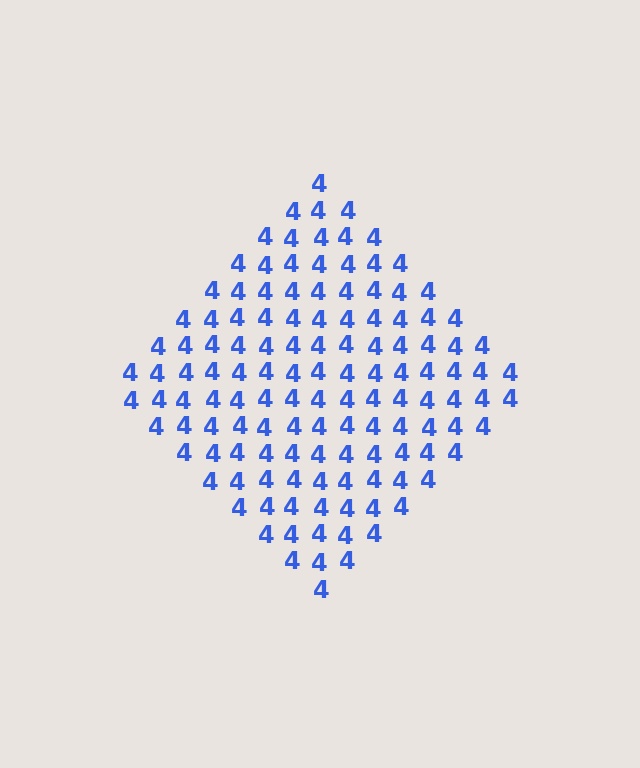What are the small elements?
The small elements are digit 4's.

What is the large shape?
The large shape is a diamond.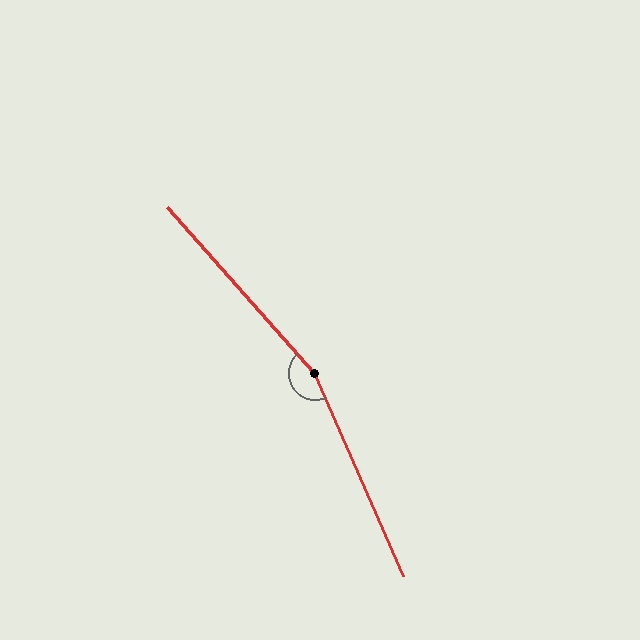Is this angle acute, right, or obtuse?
It is obtuse.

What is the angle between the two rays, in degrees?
Approximately 162 degrees.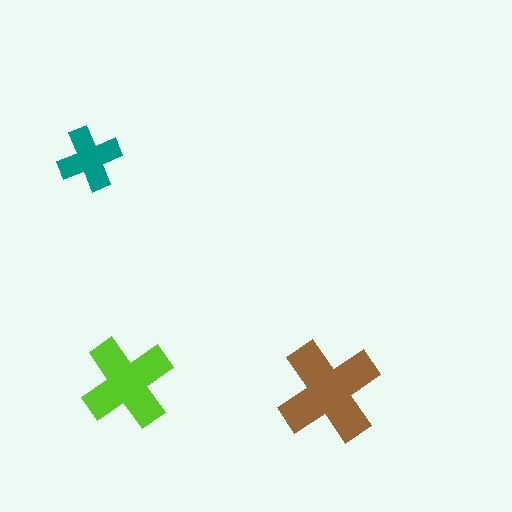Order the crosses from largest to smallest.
the brown one, the lime one, the teal one.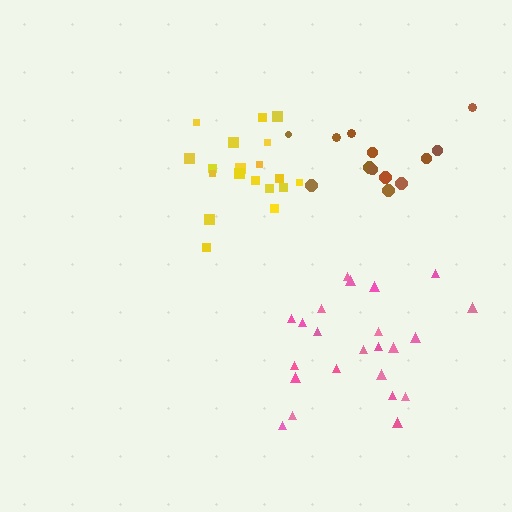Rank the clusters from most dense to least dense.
yellow, pink, brown.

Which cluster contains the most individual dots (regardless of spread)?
Pink (23).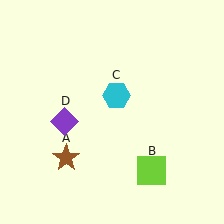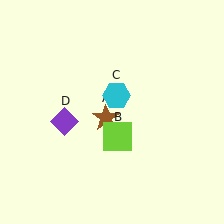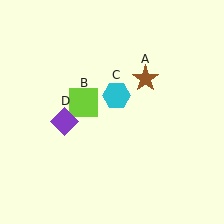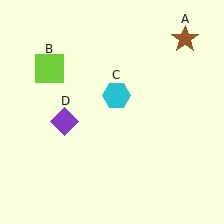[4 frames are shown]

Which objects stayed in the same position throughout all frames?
Cyan hexagon (object C) and purple diamond (object D) remained stationary.